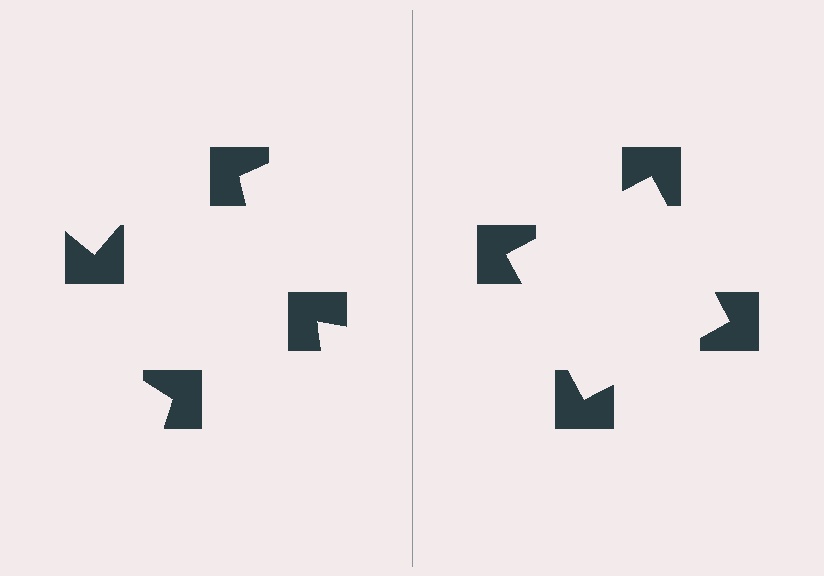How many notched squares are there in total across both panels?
8 — 4 on each side.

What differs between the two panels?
The notched squares are positioned identically on both sides; only the wedge orientations differ. On the right they align to a square; on the left they are misaligned.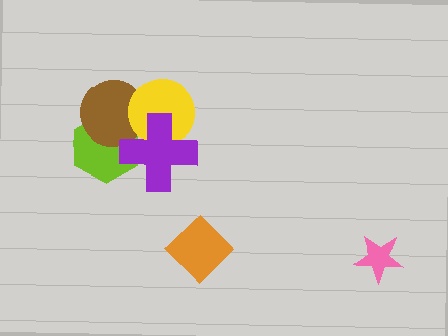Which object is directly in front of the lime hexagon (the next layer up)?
The brown circle is directly in front of the lime hexagon.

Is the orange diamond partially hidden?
No, no other shape covers it.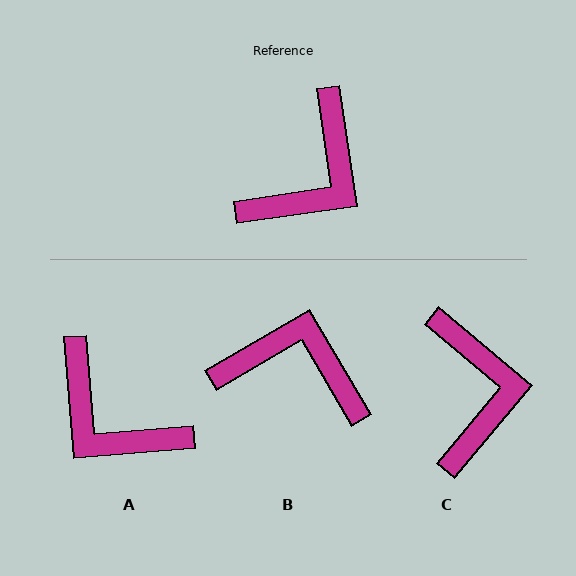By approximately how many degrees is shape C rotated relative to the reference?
Approximately 42 degrees counter-clockwise.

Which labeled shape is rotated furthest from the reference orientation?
B, about 112 degrees away.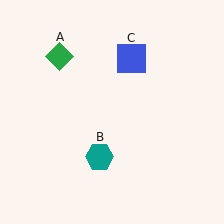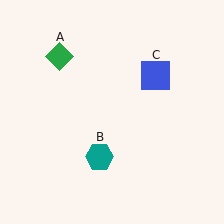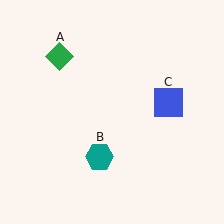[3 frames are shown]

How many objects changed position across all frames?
1 object changed position: blue square (object C).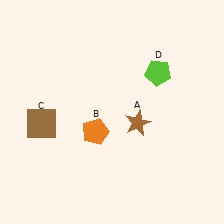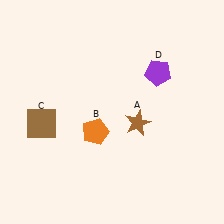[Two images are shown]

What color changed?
The pentagon (D) changed from lime in Image 1 to purple in Image 2.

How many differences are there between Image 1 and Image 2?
There is 1 difference between the two images.